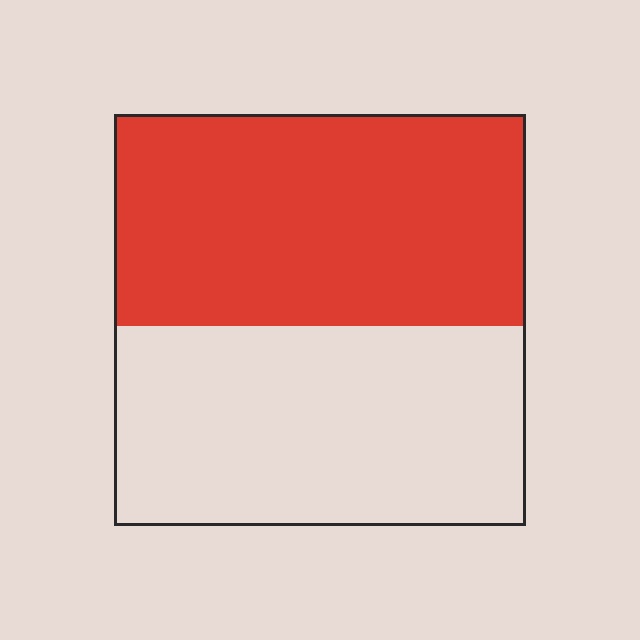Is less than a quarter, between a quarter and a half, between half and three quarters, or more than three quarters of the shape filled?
Between half and three quarters.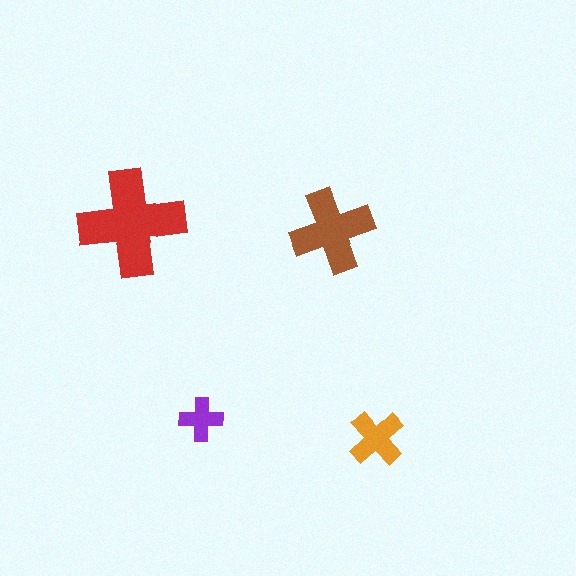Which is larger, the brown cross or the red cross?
The red one.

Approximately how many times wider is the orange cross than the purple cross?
About 1.5 times wider.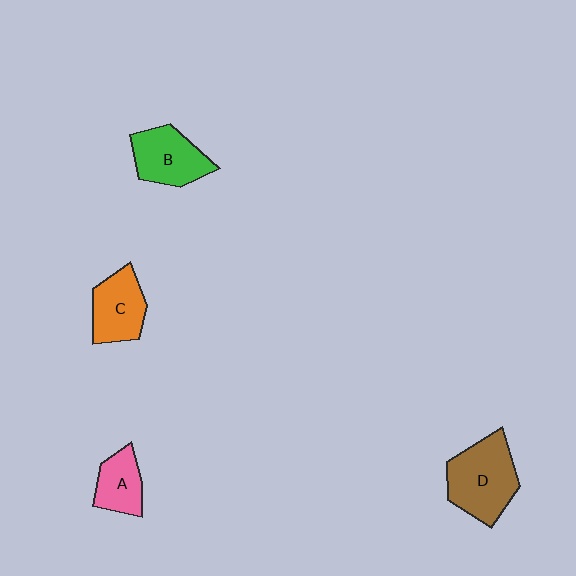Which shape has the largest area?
Shape D (brown).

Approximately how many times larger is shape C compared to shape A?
Approximately 1.3 times.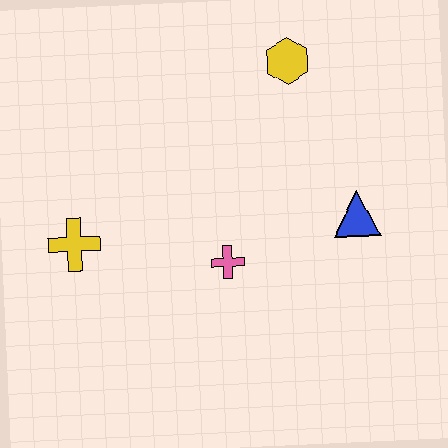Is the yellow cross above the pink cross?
Yes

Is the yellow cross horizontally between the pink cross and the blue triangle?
No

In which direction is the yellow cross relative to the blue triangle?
The yellow cross is to the left of the blue triangle.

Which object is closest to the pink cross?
The blue triangle is closest to the pink cross.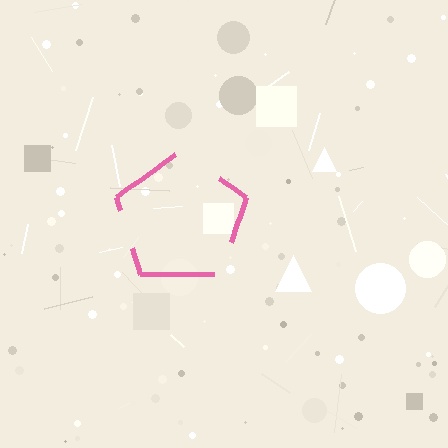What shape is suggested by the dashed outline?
The dashed outline suggests a pentagon.